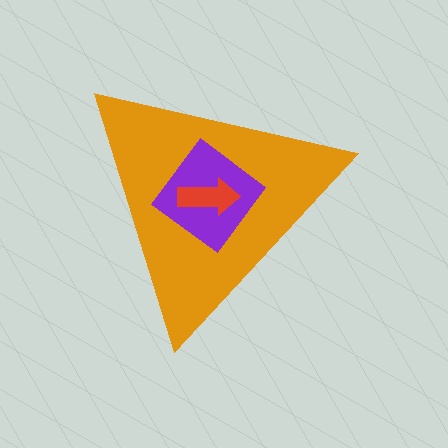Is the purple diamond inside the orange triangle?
Yes.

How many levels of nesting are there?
3.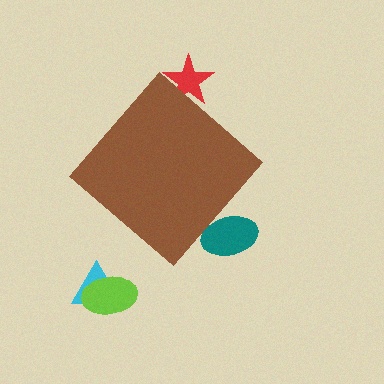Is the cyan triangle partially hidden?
No, the cyan triangle is fully visible.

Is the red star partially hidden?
Yes, the red star is partially hidden behind the brown diamond.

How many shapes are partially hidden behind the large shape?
2 shapes are partially hidden.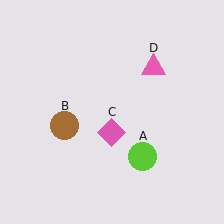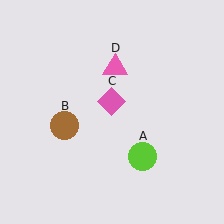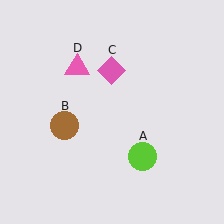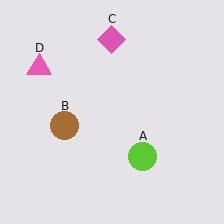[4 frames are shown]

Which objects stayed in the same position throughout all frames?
Lime circle (object A) and brown circle (object B) remained stationary.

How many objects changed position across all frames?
2 objects changed position: pink diamond (object C), pink triangle (object D).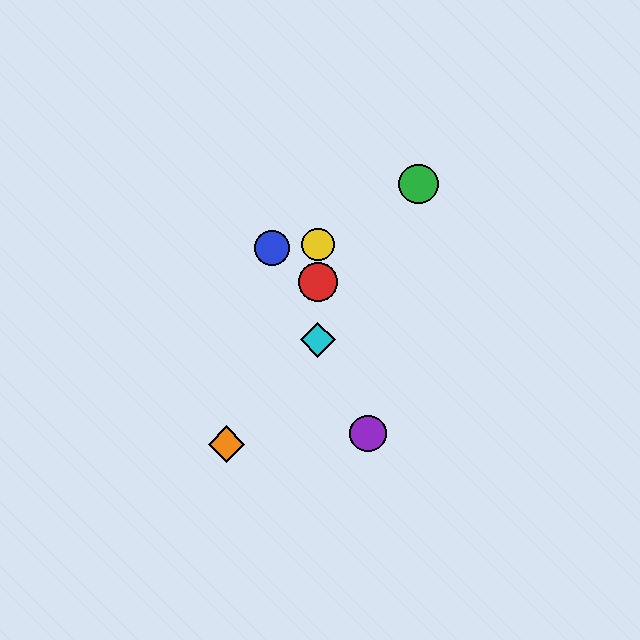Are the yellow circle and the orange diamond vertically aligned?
No, the yellow circle is at x≈318 and the orange diamond is at x≈226.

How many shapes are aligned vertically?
3 shapes (the red circle, the yellow circle, the cyan diamond) are aligned vertically.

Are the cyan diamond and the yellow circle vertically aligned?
Yes, both are at x≈318.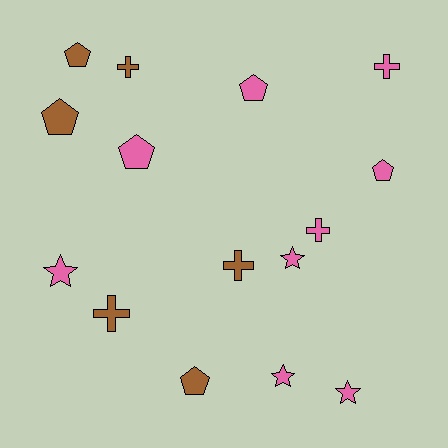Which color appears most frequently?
Pink, with 9 objects.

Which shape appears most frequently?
Pentagon, with 6 objects.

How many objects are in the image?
There are 15 objects.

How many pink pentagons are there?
There are 3 pink pentagons.